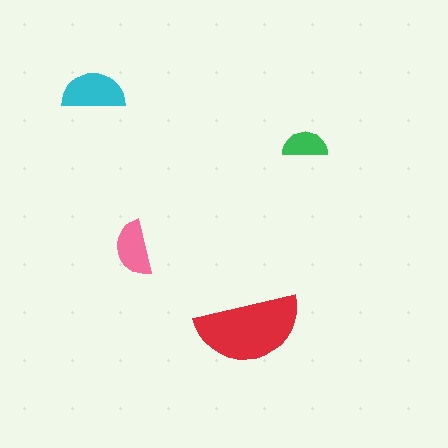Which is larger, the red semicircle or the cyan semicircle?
The red one.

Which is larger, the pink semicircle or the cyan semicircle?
The cyan one.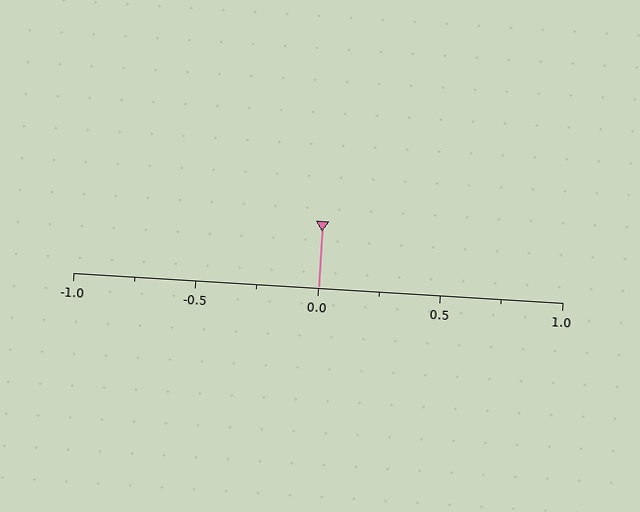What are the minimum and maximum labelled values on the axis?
The axis runs from -1.0 to 1.0.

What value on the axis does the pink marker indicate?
The marker indicates approximately 0.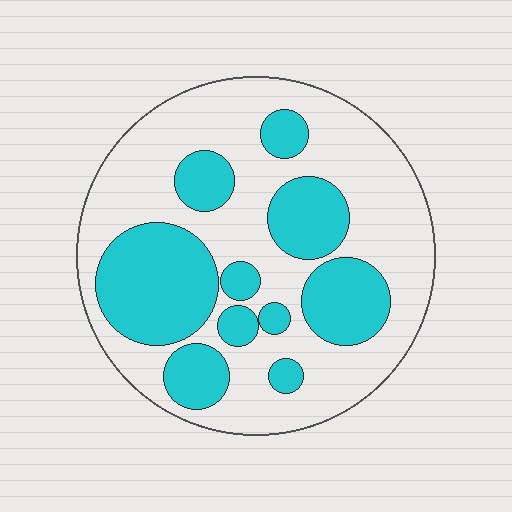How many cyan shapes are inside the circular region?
10.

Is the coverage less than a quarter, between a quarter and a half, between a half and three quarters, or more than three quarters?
Between a quarter and a half.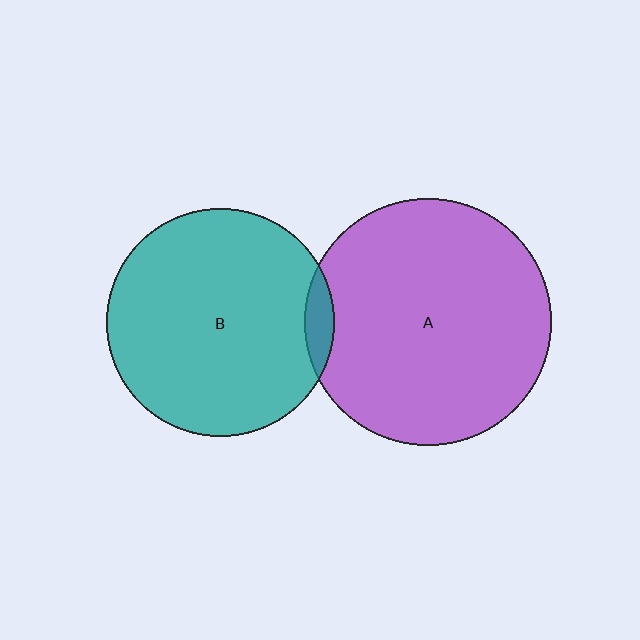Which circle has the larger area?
Circle A (purple).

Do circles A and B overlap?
Yes.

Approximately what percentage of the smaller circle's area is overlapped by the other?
Approximately 5%.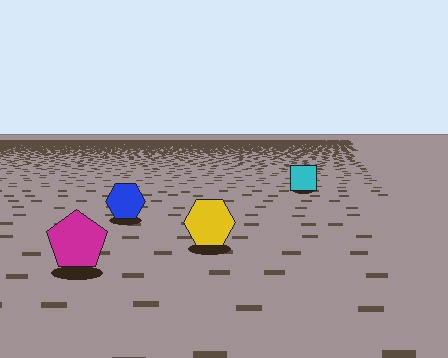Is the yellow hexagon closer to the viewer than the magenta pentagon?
No. The magenta pentagon is closer — you can tell from the texture gradient: the ground texture is coarser near it.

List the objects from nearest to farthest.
From nearest to farthest: the magenta pentagon, the yellow hexagon, the blue hexagon, the cyan square.